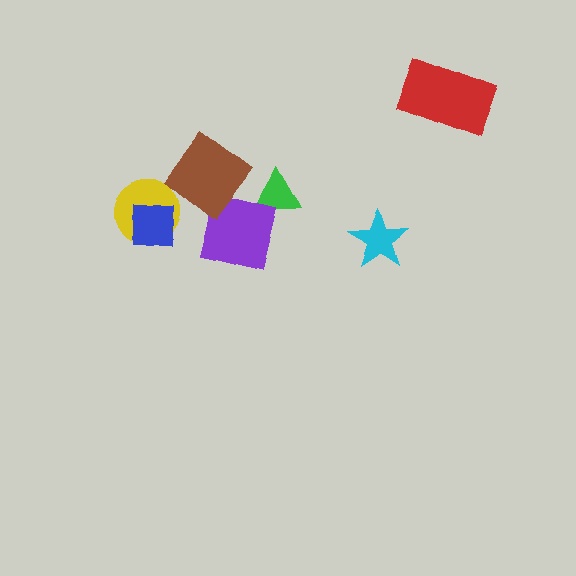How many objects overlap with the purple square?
2 objects overlap with the purple square.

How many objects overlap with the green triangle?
1 object overlaps with the green triangle.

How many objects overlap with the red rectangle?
0 objects overlap with the red rectangle.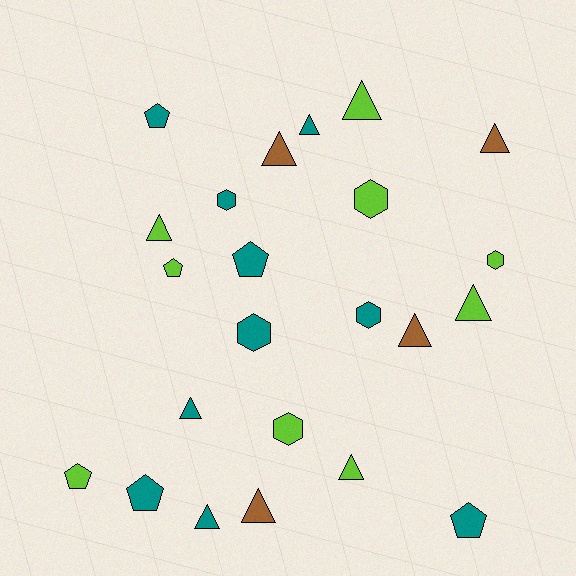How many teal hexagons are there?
There are 3 teal hexagons.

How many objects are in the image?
There are 23 objects.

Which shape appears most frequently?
Triangle, with 11 objects.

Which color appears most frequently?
Teal, with 10 objects.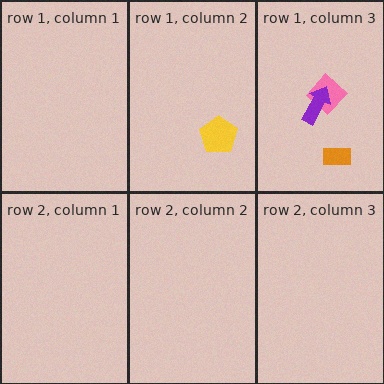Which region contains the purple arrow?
The row 1, column 3 region.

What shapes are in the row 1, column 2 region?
The yellow pentagon.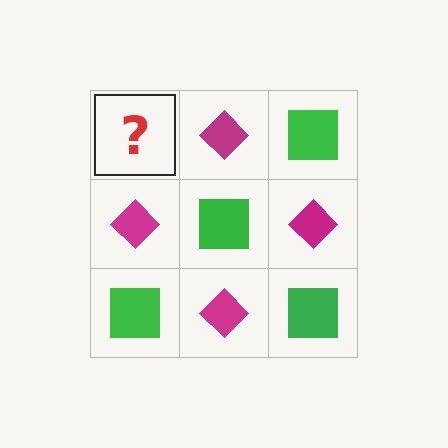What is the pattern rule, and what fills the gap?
The rule is that it alternates green square and magenta diamond in a checkerboard pattern. The gap should be filled with a green square.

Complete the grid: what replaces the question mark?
The question mark should be replaced with a green square.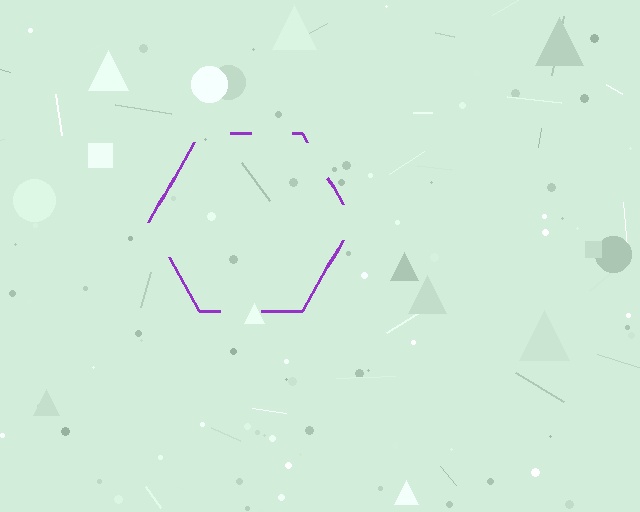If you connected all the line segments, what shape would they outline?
They would outline a hexagon.